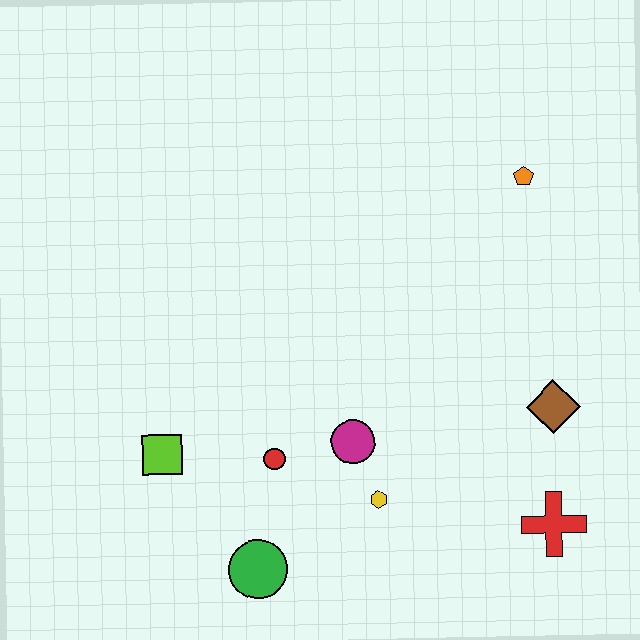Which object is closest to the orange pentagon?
The brown diamond is closest to the orange pentagon.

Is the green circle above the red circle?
No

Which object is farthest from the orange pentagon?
The green circle is farthest from the orange pentagon.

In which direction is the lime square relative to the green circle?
The lime square is above the green circle.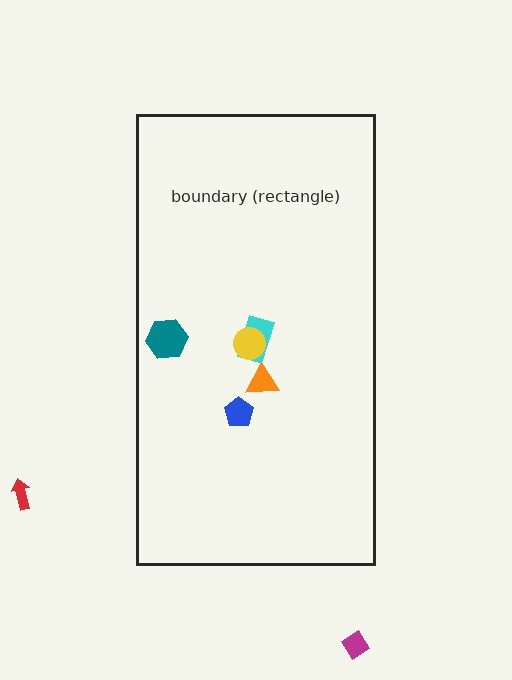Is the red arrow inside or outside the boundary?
Outside.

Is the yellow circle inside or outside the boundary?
Inside.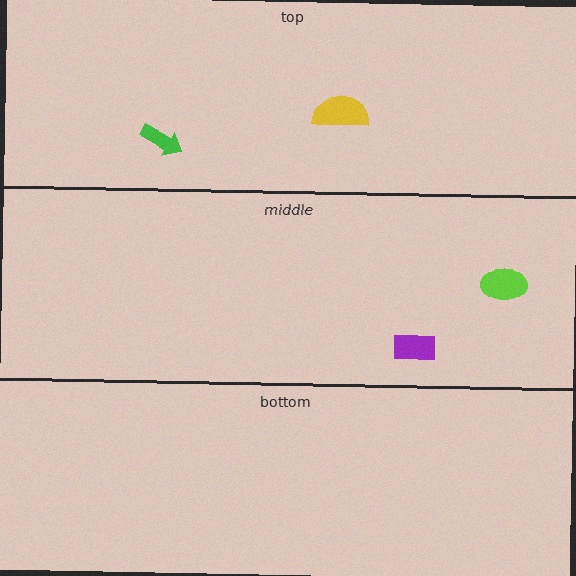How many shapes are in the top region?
2.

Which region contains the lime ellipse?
The middle region.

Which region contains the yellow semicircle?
The top region.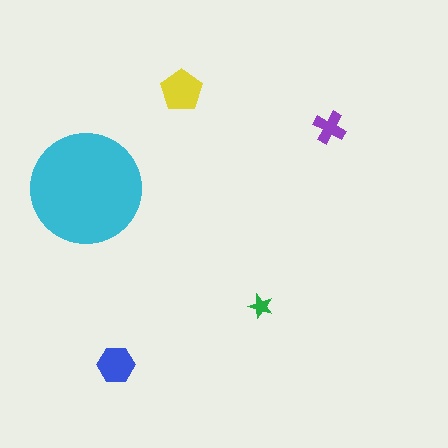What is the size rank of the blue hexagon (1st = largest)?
3rd.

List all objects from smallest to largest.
The green star, the purple cross, the blue hexagon, the yellow pentagon, the cyan circle.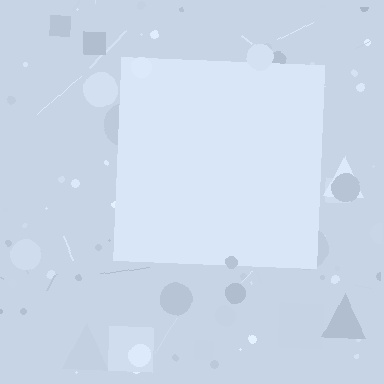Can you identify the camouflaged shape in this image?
The camouflaged shape is a square.